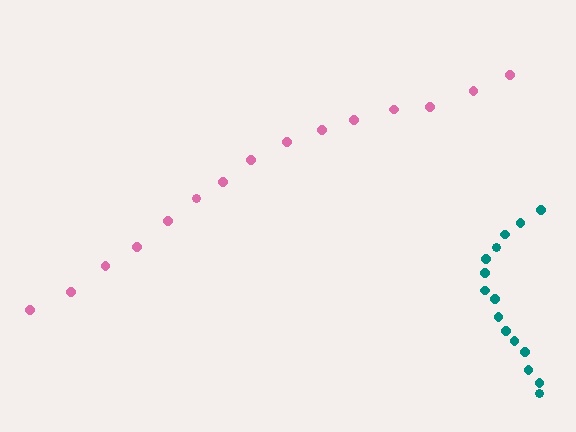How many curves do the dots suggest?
There are 2 distinct paths.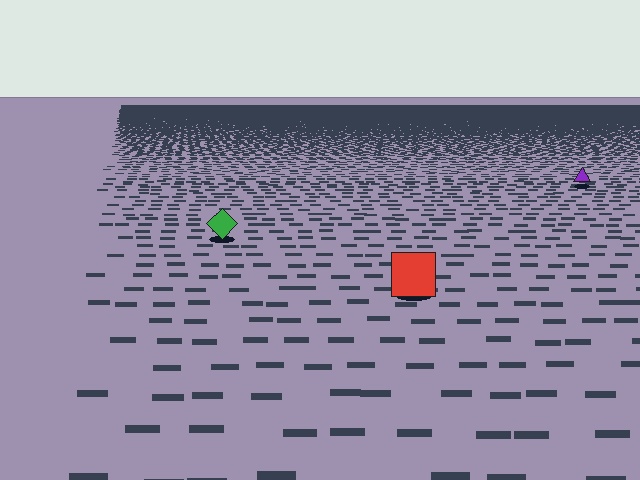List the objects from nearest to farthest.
From nearest to farthest: the red square, the green diamond, the purple triangle.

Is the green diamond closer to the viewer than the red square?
No. The red square is closer — you can tell from the texture gradient: the ground texture is coarser near it.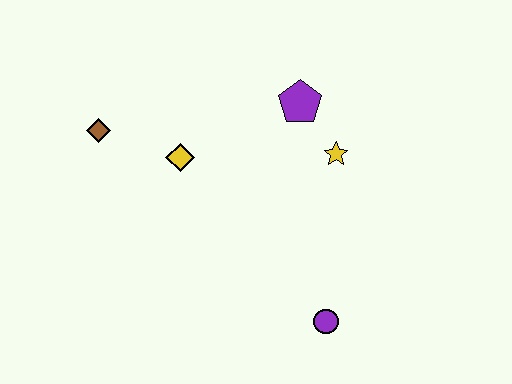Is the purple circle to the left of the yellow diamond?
No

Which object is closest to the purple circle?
The yellow star is closest to the purple circle.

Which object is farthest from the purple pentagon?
The purple circle is farthest from the purple pentagon.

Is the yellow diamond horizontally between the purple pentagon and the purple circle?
No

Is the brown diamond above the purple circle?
Yes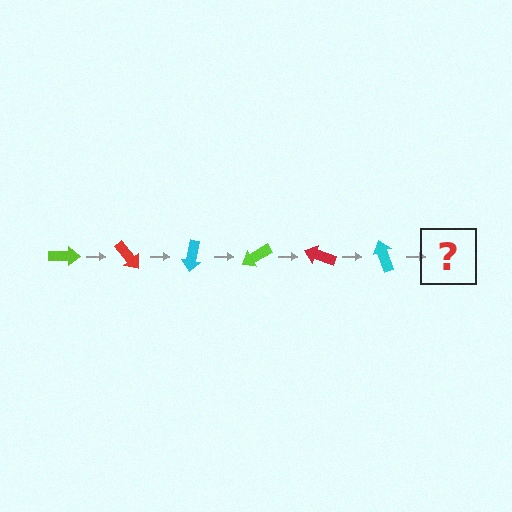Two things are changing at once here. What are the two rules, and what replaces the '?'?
The two rules are that it rotates 50 degrees each step and the color cycles through lime, red, and cyan. The '?' should be a lime arrow, rotated 300 degrees from the start.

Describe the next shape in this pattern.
It should be a lime arrow, rotated 300 degrees from the start.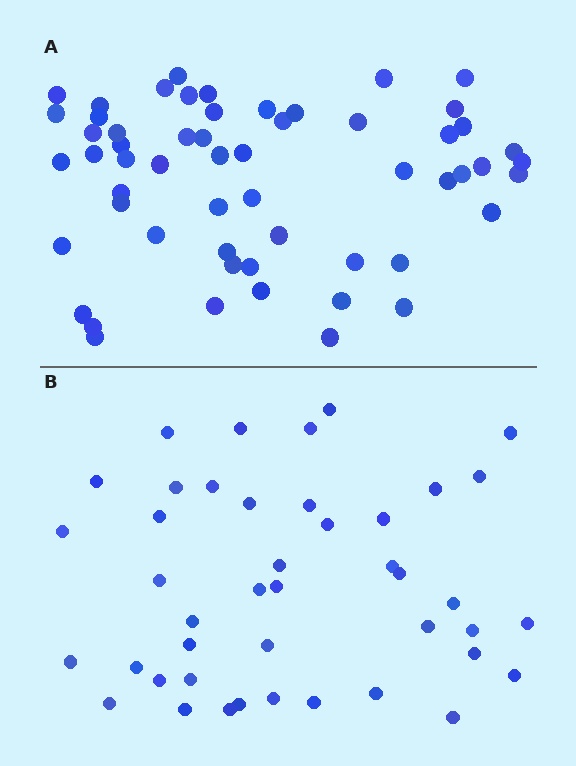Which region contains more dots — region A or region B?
Region A (the top region) has more dots.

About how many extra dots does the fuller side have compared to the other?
Region A has approximately 15 more dots than region B.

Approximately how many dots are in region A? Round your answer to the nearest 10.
About 60 dots. (The exact count is 57, which rounds to 60.)